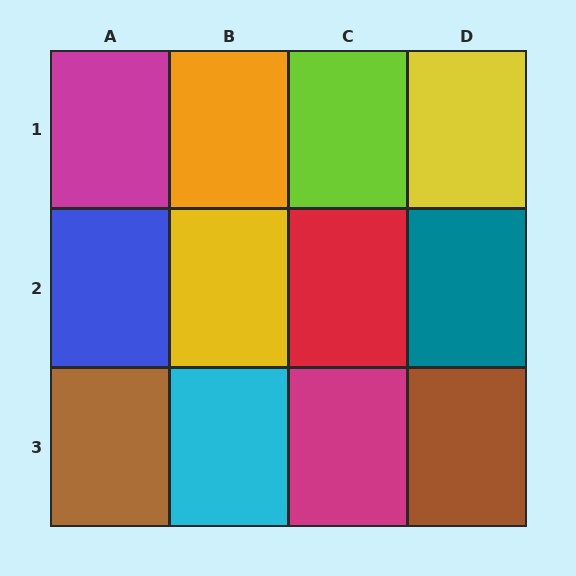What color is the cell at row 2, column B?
Yellow.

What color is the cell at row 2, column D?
Teal.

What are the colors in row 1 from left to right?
Magenta, orange, lime, yellow.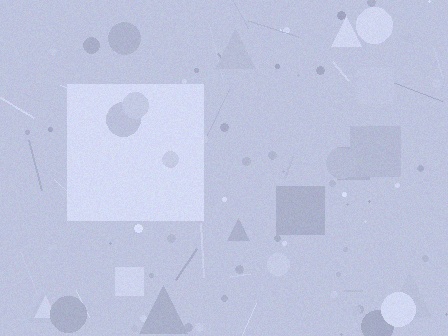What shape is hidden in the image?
A square is hidden in the image.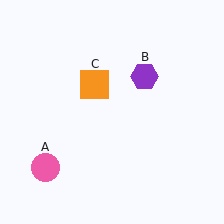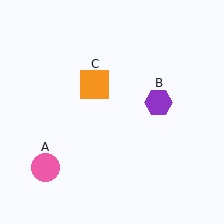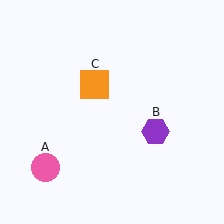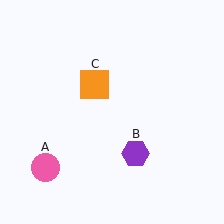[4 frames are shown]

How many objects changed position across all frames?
1 object changed position: purple hexagon (object B).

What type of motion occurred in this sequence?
The purple hexagon (object B) rotated clockwise around the center of the scene.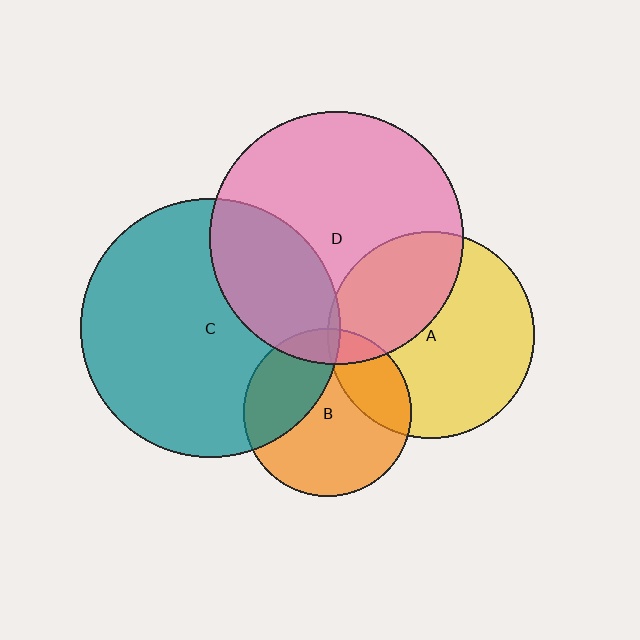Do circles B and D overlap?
Yes.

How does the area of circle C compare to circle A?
Approximately 1.6 times.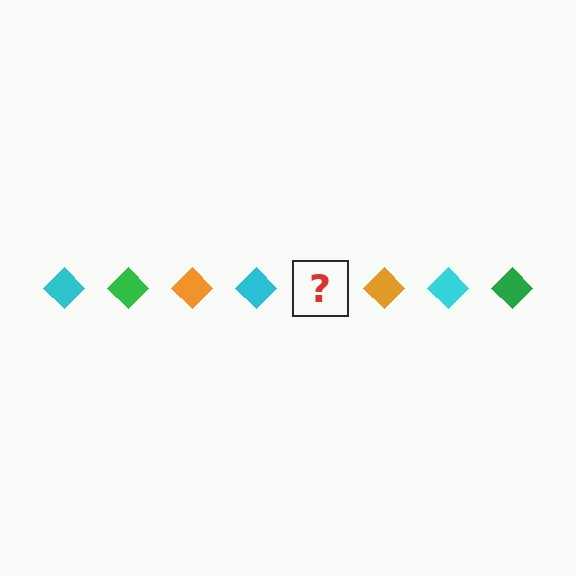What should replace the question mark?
The question mark should be replaced with a green diamond.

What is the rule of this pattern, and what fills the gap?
The rule is that the pattern cycles through cyan, green, orange diamonds. The gap should be filled with a green diamond.